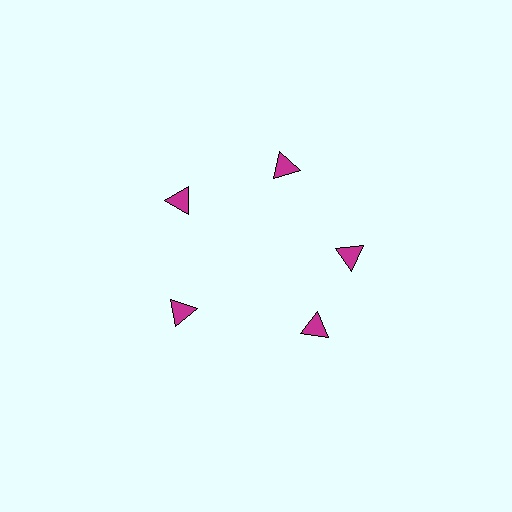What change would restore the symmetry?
The symmetry would be restored by rotating it back into even spacing with its neighbors so that all 5 triangles sit at equal angles and equal distance from the center.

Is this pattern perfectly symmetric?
No. The 5 magenta triangles are arranged in a ring, but one element near the 5 o'clock position is rotated out of alignment along the ring, breaking the 5-fold rotational symmetry.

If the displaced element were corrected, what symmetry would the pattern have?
It would have 5-fold rotational symmetry — the pattern would map onto itself every 72 degrees.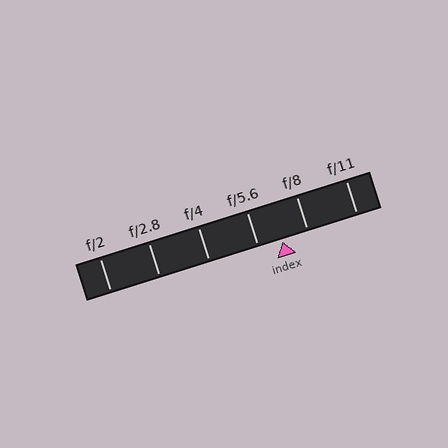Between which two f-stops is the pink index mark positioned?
The index mark is between f/5.6 and f/8.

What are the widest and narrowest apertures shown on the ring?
The widest aperture shown is f/2 and the narrowest is f/11.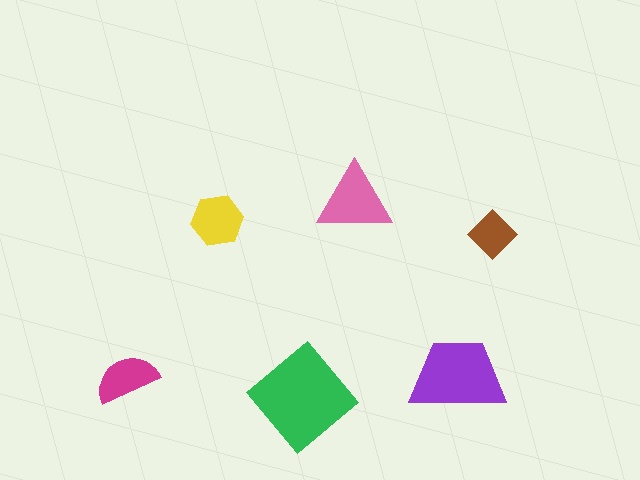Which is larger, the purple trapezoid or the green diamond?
The green diamond.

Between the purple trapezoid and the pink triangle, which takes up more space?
The purple trapezoid.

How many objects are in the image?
There are 6 objects in the image.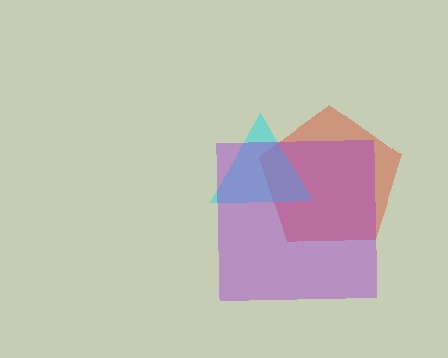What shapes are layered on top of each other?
The layered shapes are: a red pentagon, a cyan triangle, a purple square.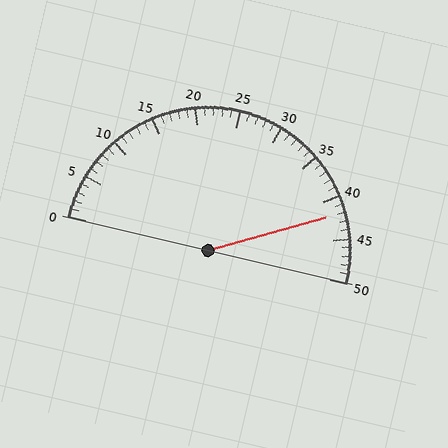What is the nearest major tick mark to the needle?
The nearest major tick mark is 40.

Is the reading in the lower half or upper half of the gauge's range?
The reading is in the upper half of the range (0 to 50).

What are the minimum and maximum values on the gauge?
The gauge ranges from 0 to 50.